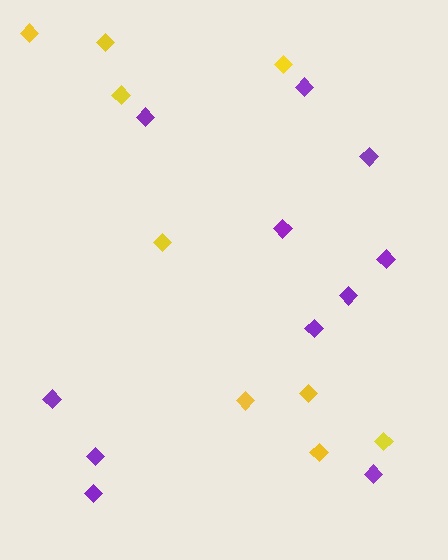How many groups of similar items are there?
There are 2 groups: one group of yellow diamonds (9) and one group of purple diamonds (11).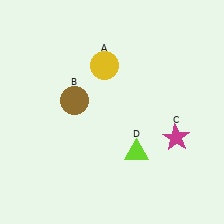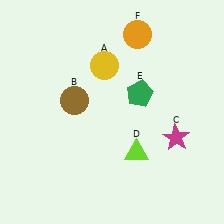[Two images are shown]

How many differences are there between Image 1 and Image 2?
There are 2 differences between the two images.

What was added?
A green pentagon (E), an orange circle (F) were added in Image 2.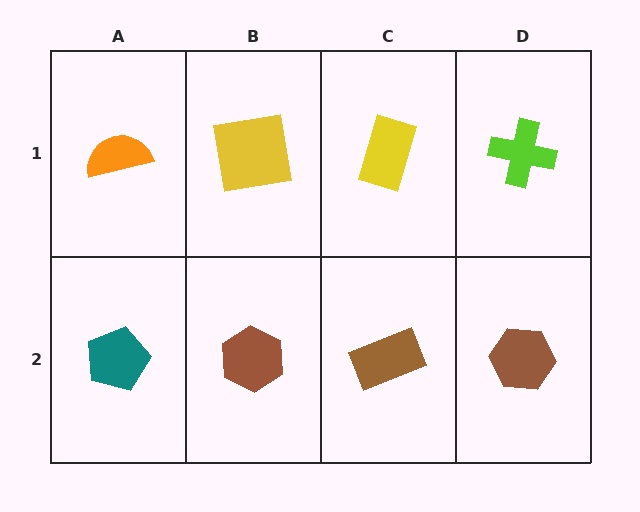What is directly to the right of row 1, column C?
A lime cross.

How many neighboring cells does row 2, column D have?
2.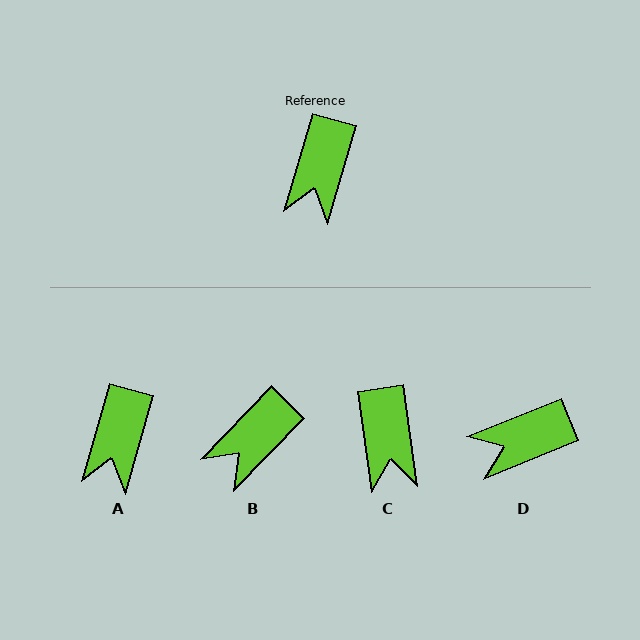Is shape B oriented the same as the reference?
No, it is off by about 28 degrees.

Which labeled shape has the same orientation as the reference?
A.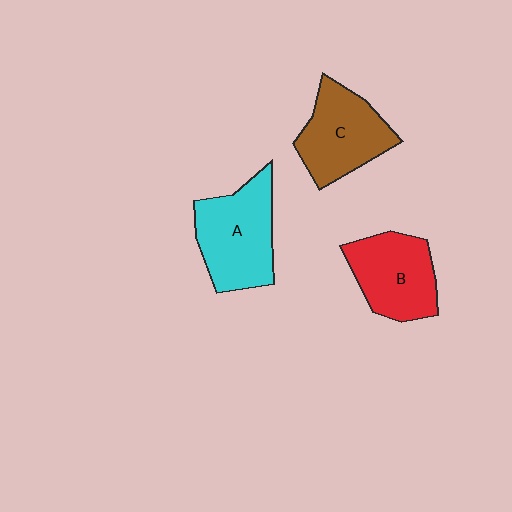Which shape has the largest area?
Shape A (cyan).